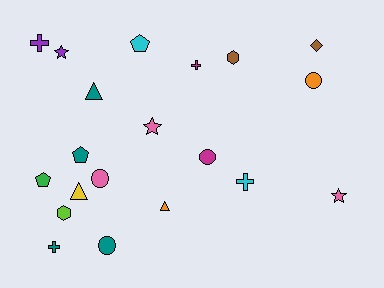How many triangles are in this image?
There are 3 triangles.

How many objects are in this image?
There are 20 objects.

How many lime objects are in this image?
There is 1 lime object.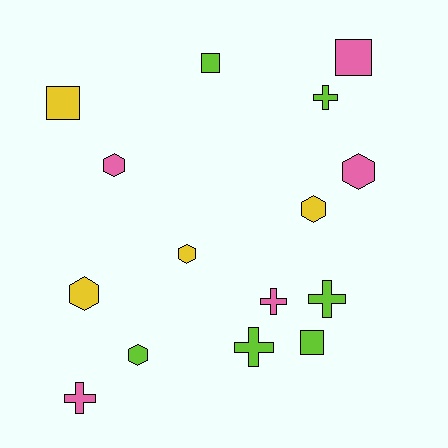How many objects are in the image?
There are 15 objects.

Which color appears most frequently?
Lime, with 6 objects.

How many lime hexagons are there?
There is 1 lime hexagon.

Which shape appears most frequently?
Hexagon, with 6 objects.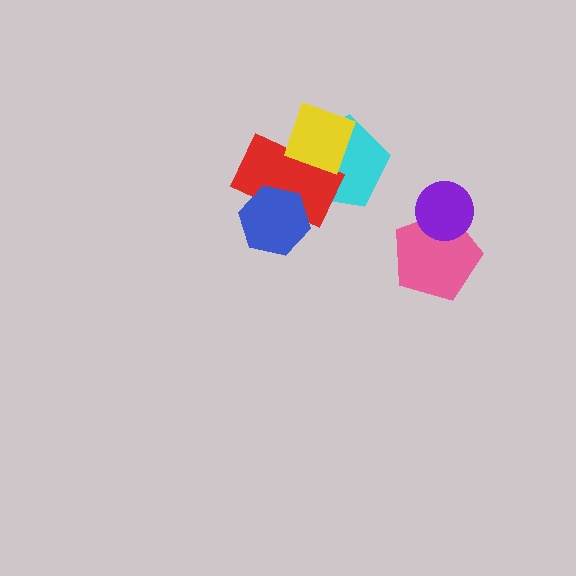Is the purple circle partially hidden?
No, no other shape covers it.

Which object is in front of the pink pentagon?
The purple circle is in front of the pink pentagon.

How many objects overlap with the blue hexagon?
1 object overlaps with the blue hexagon.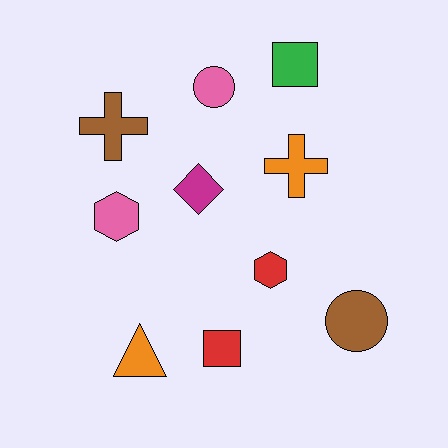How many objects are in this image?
There are 10 objects.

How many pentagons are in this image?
There are no pentagons.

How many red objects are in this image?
There are 2 red objects.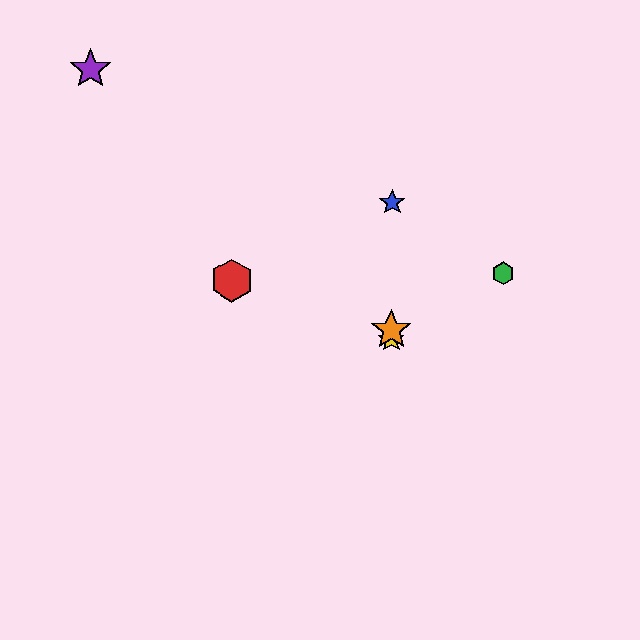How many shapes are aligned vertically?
3 shapes (the blue star, the yellow star, the orange star) are aligned vertically.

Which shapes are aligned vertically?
The blue star, the yellow star, the orange star are aligned vertically.